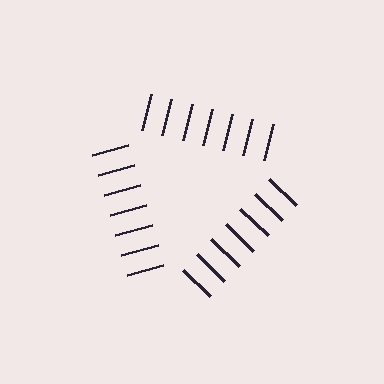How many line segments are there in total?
21 — 7 along each of the 3 edges.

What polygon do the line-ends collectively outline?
An illusory triangle — the line segments terminate on its edges but no continuous stroke is drawn.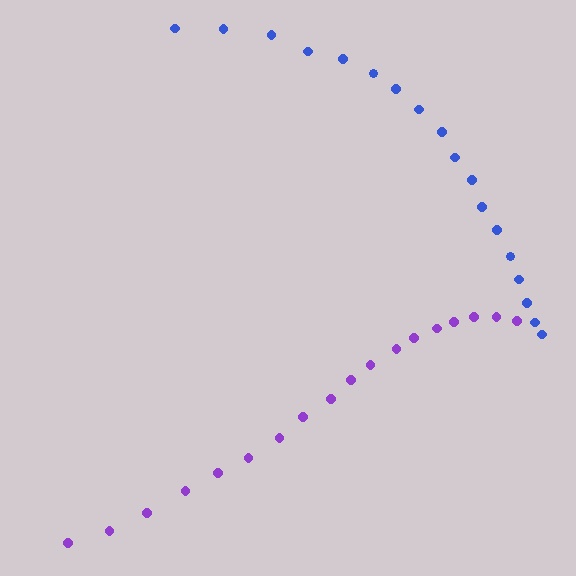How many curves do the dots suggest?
There are 2 distinct paths.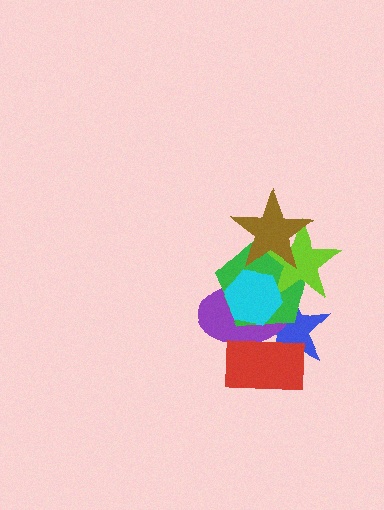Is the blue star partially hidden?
Yes, it is partially covered by another shape.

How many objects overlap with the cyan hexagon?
4 objects overlap with the cyan hexagon.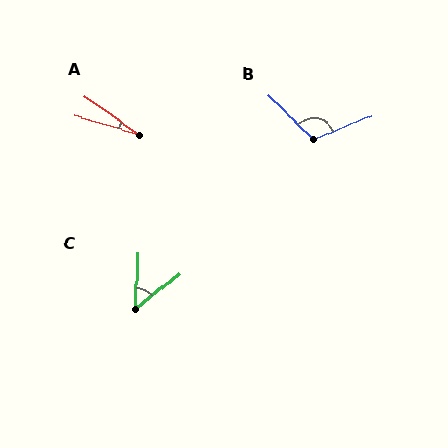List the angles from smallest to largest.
A (20°), C (49°), B (113°).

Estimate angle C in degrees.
Approximately 49 degrees.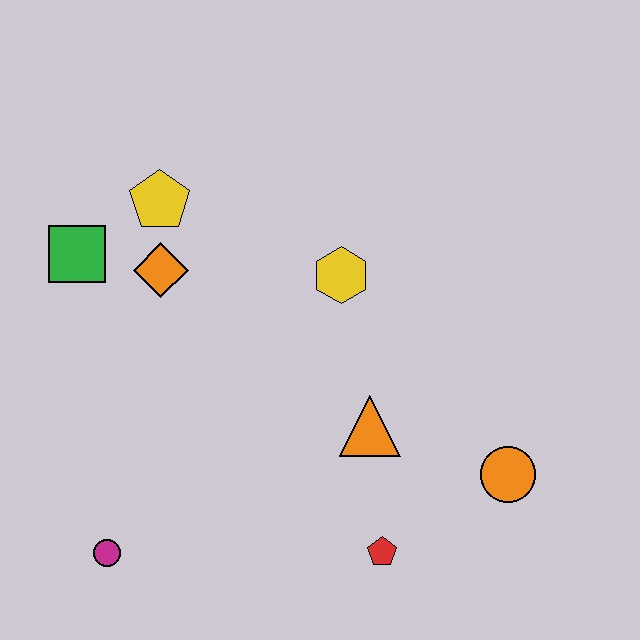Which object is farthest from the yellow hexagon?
The magenta circle is farthest from the yellow hexagon.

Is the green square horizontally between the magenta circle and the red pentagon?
No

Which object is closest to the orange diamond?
The yellow pentagon is closest to the orange diamond.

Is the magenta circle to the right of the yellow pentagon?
No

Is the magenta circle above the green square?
No